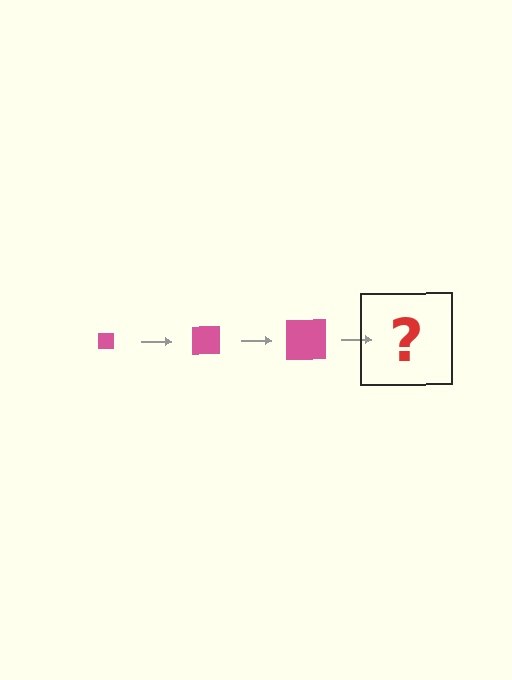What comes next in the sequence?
The next element should be a pink square, larger than the previous one.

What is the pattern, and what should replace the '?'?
The pattern is that the square gets progressively larger each step. The '?' should be a pink square, larger than the previous one.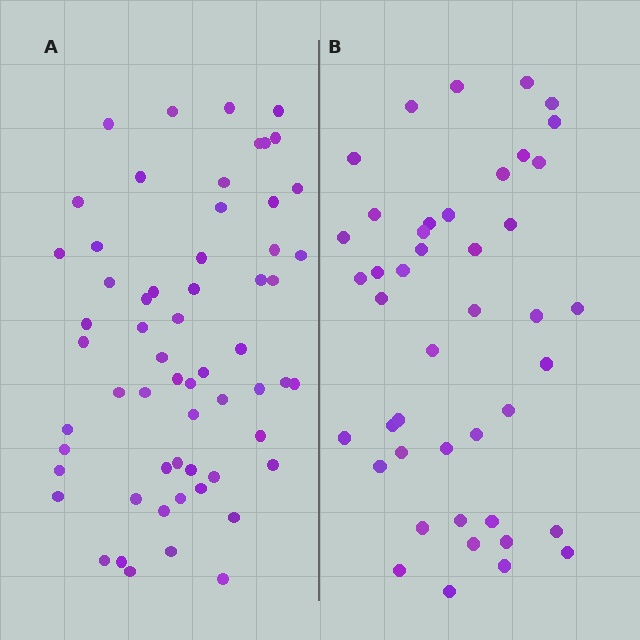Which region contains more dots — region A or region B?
Region A (the left region) has more dots.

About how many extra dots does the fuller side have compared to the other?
Region A has approximately 15 more dots than region B.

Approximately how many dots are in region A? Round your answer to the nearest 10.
About 60 dots.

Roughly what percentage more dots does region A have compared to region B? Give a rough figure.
About 35% more.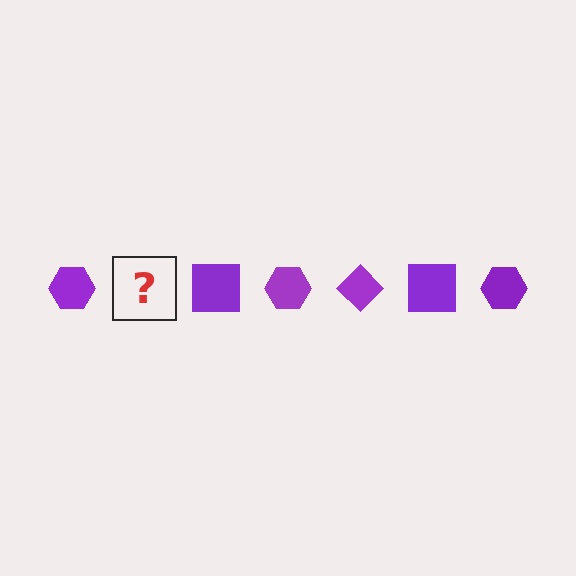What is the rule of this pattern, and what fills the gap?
The rule is that the pattern cycles through hexagon, diamond, square shapes in purple. The gap should be filled with a purple diamond.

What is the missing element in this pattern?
The missing element is a purple diamond.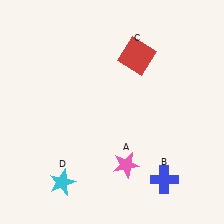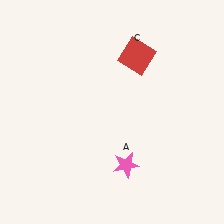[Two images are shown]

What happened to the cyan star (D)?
The cyan star (D) was removed in Image 2. It was in the bottom-left area of Image 1.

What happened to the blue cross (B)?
The blue cross (B) was removed in Image 2. It was in the bottom-right area of Image 1.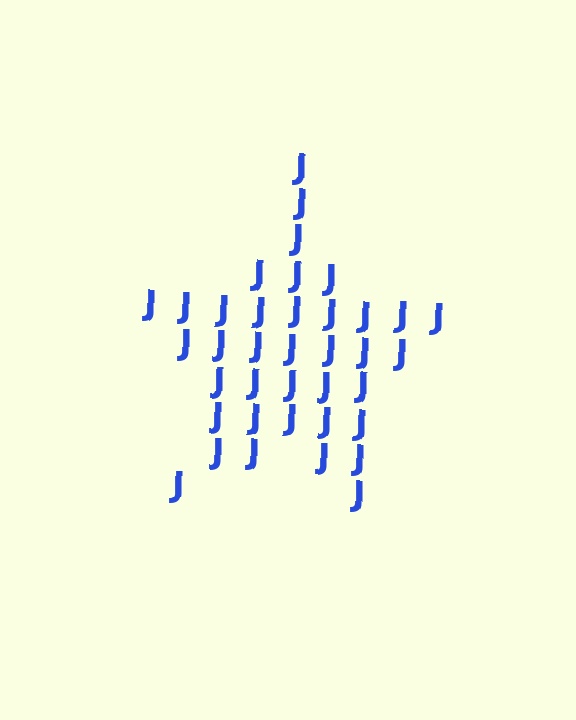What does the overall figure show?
The overall figure shows a star.